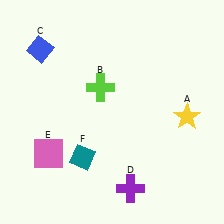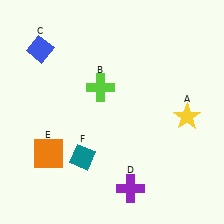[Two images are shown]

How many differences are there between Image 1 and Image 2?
There is 1 difference between the two images.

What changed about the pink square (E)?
In Image 1, E is pink. In Image 2, it changed to orange.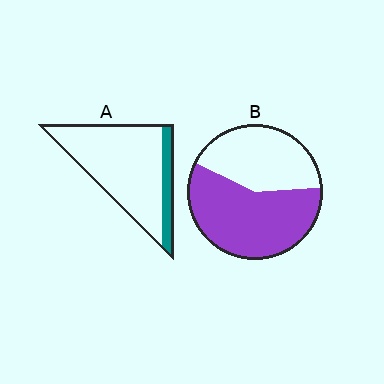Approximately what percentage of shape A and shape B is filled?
A is approximately 15% and B is approximately 60%.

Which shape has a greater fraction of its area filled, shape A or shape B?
Shape B.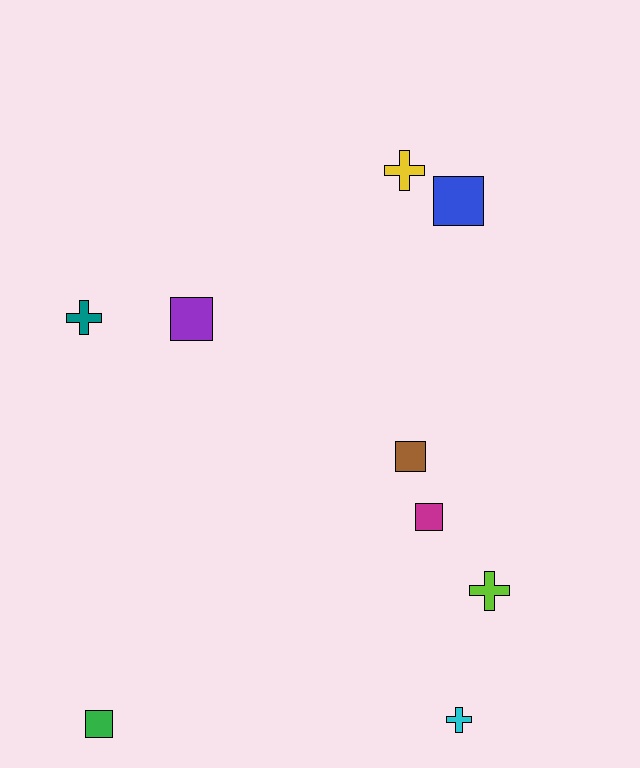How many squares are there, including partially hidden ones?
There are 5 squares.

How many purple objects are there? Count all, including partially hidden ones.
There is 1 purple object.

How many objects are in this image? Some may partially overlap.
There are 9 objects.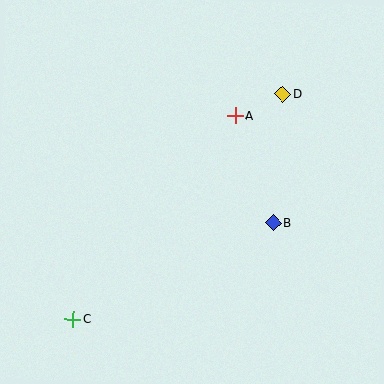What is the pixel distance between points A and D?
The distance between A and D is 52 pixels.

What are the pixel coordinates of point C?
Point C is at (73, 319).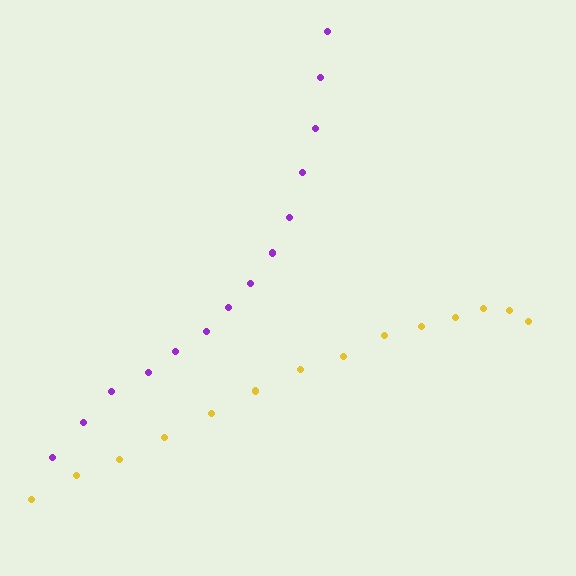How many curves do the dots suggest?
There are 2 distinct paths.